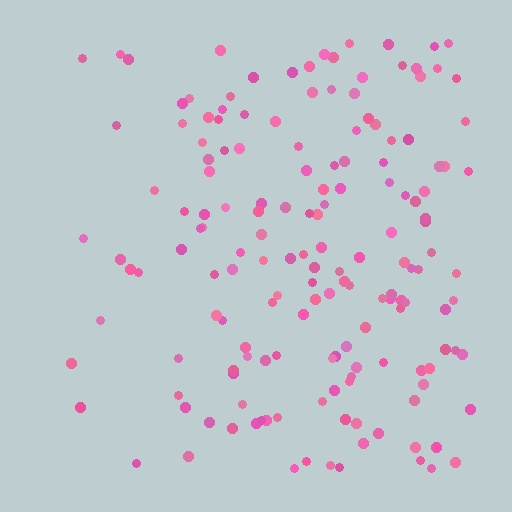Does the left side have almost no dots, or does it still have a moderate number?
Still a moderate number, just noticeably fewer than the right.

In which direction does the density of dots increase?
From left to right, with the right side densest.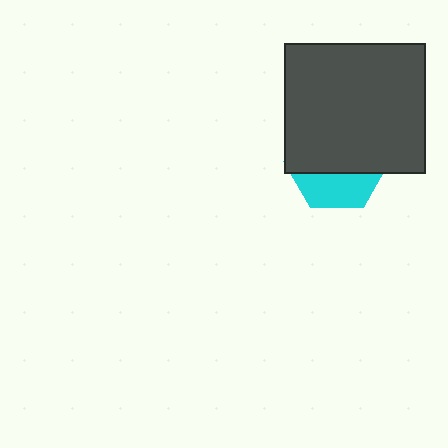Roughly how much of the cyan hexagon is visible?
A small part of it is visible (roughly 34%).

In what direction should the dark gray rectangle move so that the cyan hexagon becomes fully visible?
The dark gray rectangle should move up. That is the shortest direction to clear the overlap and leave the cyan hexagon fully visible.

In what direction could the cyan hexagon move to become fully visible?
The cyan hexagon could move down. That would shift it out from behind the dark gray rectangle entirely.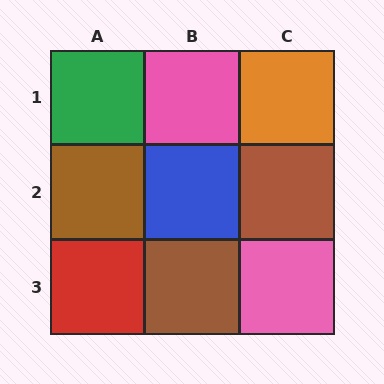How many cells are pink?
2 cells are pink.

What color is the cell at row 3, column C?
Pink.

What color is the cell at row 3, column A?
Red.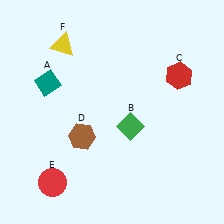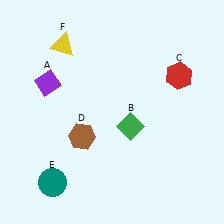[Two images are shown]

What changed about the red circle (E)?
In Image 1, E is red. In Image 2, it changed to teal.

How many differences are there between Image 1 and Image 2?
There are 2 differences between the two images.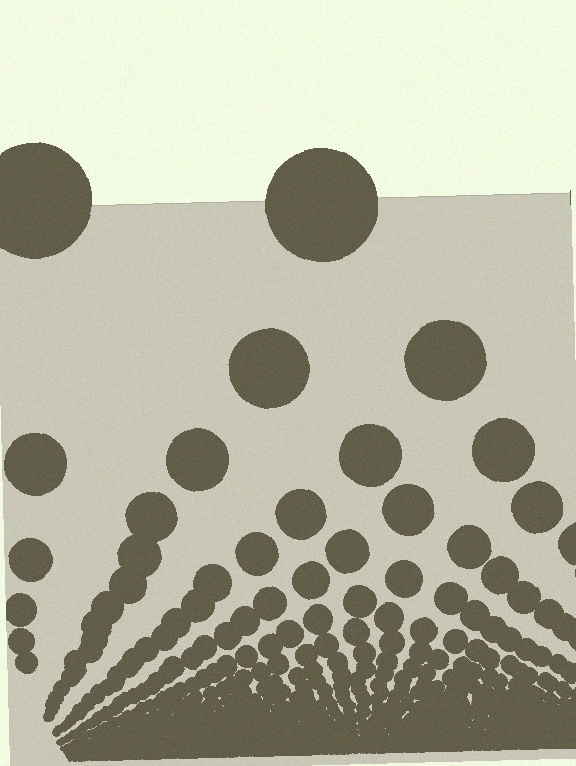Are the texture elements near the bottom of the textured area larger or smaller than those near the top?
Smaller. The gradient is inverted — elements near the bottom are smaller and denser.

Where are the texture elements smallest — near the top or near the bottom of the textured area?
Near the bottom.